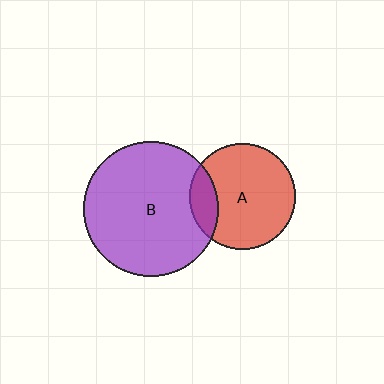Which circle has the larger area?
Circle B (purple).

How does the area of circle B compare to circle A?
Approximately 1.6 times.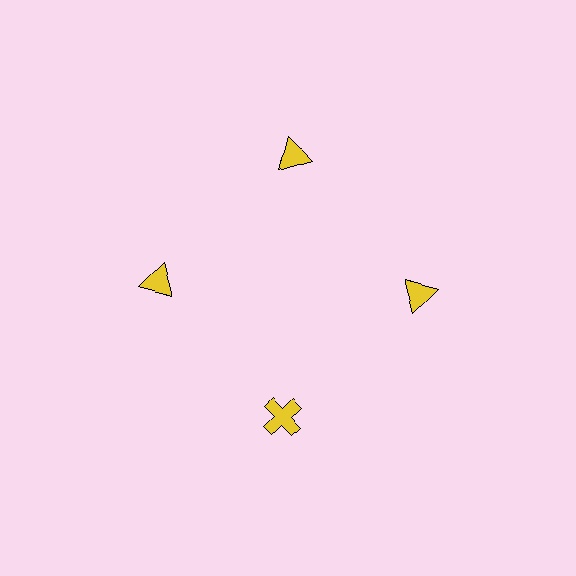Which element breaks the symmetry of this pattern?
The yellow cross at roughly the 6 o'clock position breaks the symmetry. All other shapes are yellow triangles.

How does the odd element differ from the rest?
It has a different shape: cross instead of triangle.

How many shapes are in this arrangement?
There are 4 shapes arranged in a ring pattern.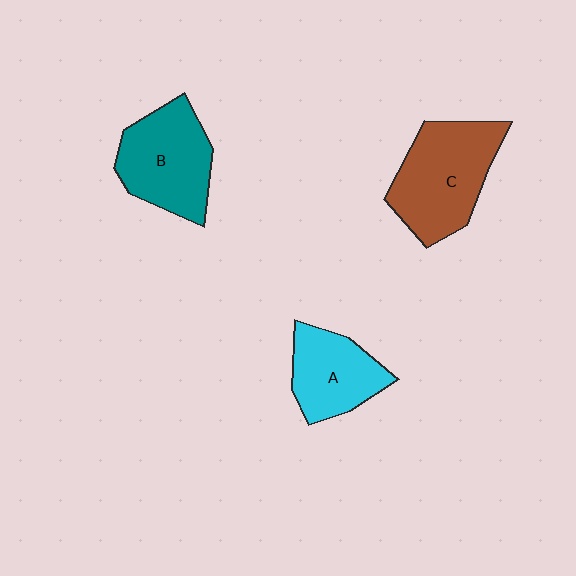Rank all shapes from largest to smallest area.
From largest to smallest: C (brown), B (teal), A (cyan).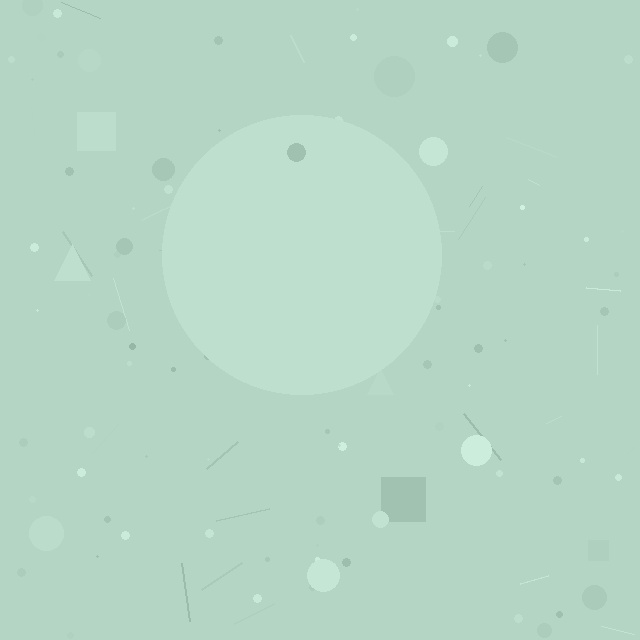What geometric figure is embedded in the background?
A circle is embedded in the background.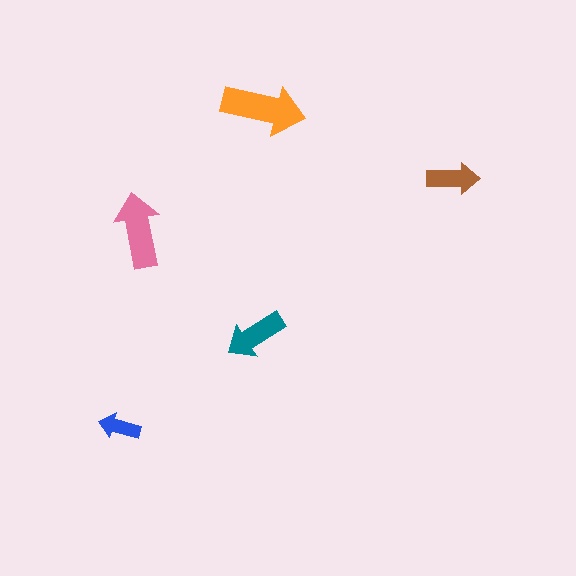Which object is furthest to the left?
The blue arrow is leftmost.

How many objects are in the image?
There are 5 objects in the image.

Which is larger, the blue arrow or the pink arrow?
The pink one.